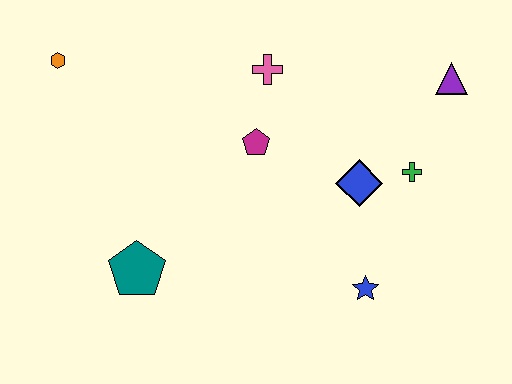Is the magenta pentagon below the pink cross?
Yes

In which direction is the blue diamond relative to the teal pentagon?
The blue diamond is to the right of the teal pentagon.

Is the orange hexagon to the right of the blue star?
No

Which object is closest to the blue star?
The blue diamond is closest to the blue star.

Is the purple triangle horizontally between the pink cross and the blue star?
No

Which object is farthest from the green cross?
The orange hexagon is farthest from the green cross.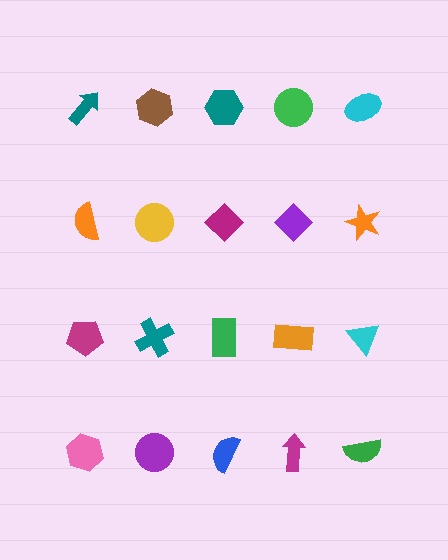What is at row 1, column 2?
A brown hexagon.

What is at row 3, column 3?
A green rectangle.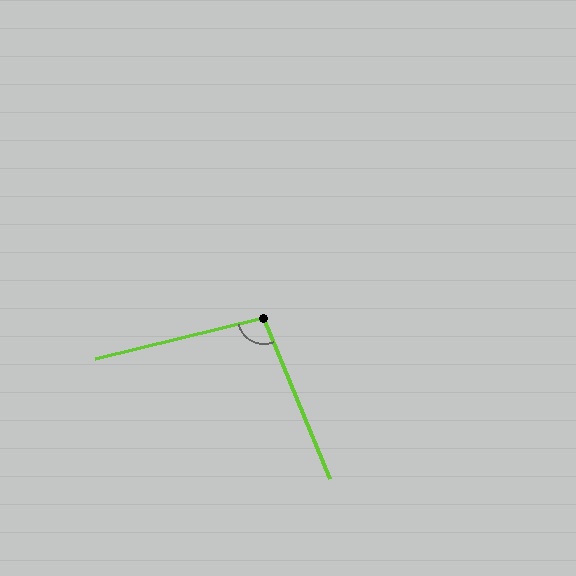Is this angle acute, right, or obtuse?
It is obtuse.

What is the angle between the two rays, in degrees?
Approximately 99 degrees.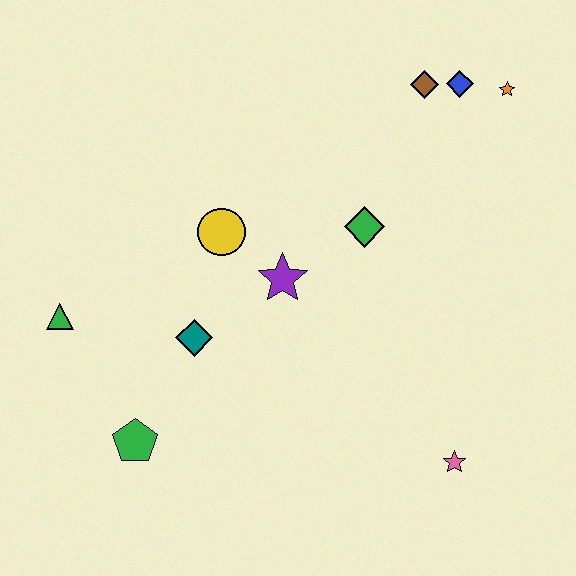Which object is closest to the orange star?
The blue diamond is closest to the orange star.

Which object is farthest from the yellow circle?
The pink star is farthest from the yellow circle.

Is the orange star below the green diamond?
No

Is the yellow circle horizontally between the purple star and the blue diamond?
No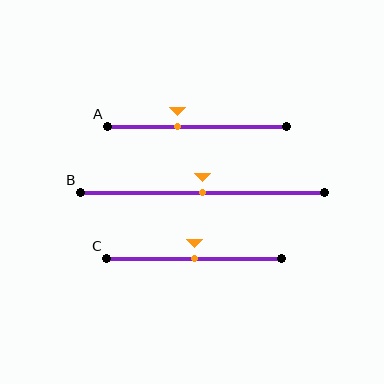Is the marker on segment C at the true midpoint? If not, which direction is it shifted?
Yes, the marker on segment C is at the true midpoint.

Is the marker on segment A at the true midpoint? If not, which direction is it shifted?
No, the marker on segment A is shifted to the left by about 11% of the segment length.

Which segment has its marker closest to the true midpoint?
Segment B has its marker closest to the true midpoint.